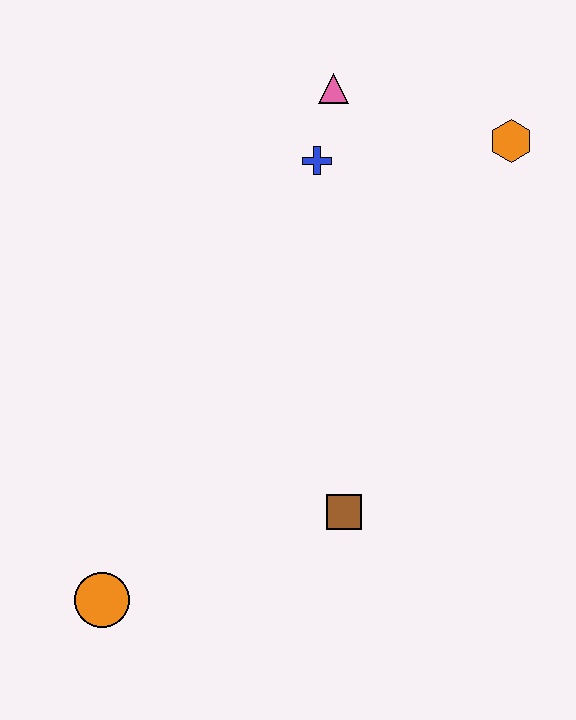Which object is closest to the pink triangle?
The blue cross is closest to the pink triangle.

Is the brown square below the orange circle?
No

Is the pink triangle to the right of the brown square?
No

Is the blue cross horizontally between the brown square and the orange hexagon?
No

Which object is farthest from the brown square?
The pink triangle is farthest from the brown square.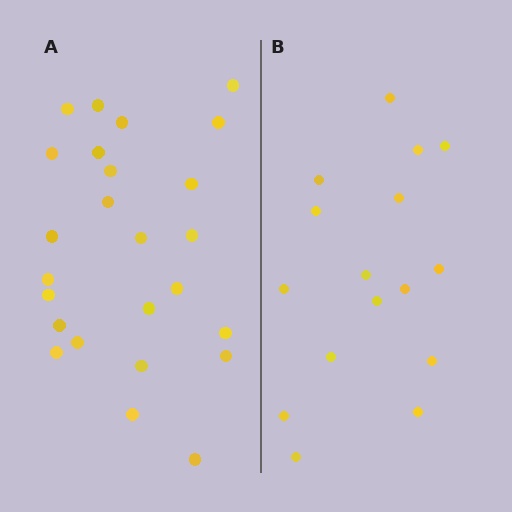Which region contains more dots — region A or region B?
Region A (the left region) has more dots.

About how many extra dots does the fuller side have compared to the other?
Region A has roughly 8 or so more dots than region B.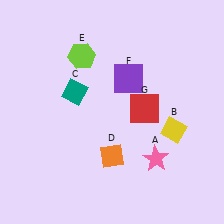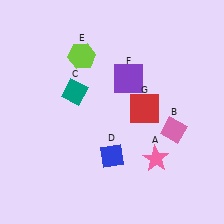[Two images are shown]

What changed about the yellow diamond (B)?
In Image 1, B is yellow. In Image 2, it changed to pink.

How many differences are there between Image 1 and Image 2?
There are 2 differences between the two images.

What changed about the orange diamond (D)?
In Image 1, D is orange. In Image 2, it changed to blue.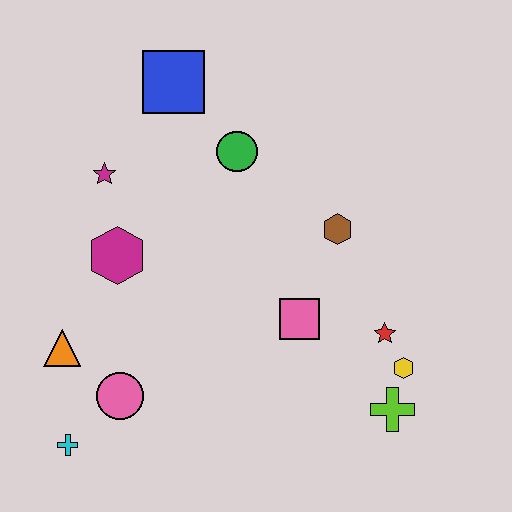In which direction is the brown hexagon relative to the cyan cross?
The brown hexagon is to the right of the cyan cross.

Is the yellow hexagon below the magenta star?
Yes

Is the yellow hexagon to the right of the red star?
Yes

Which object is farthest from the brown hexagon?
The cyan cross is farthest from the brown hexagon.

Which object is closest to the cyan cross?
The pink circle is closest to the cyan cross.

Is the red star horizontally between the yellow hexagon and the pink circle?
Yes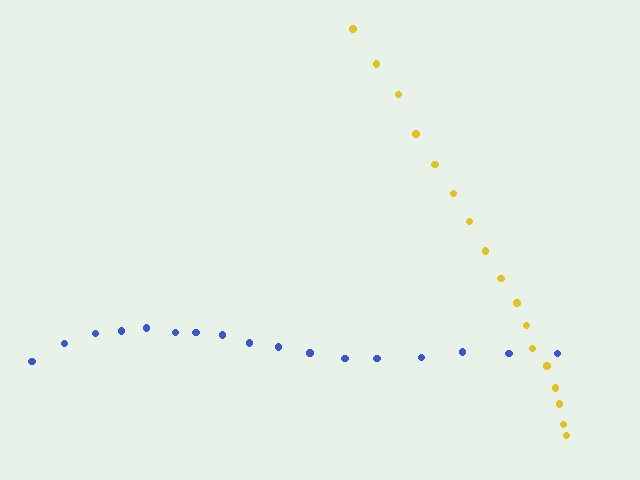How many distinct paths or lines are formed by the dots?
There are 2 distinct paths.